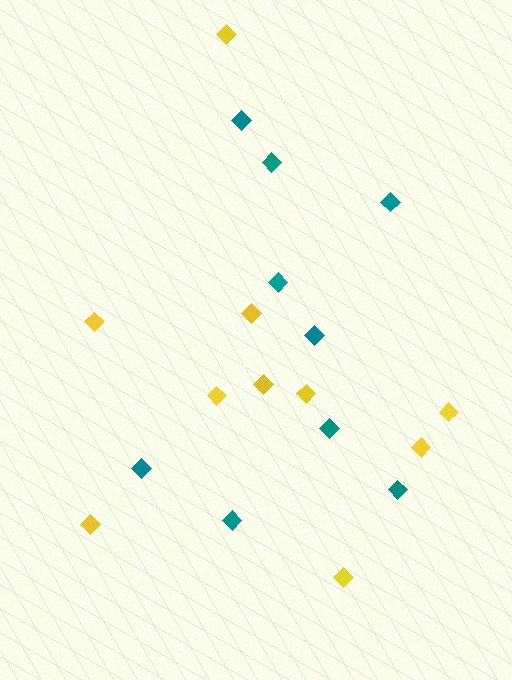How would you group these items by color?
There are 2 groups: one group of yellow diamonds (10) and one group of teal diamonds (9).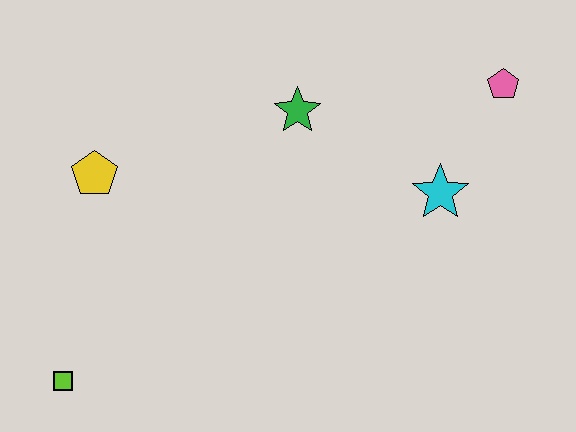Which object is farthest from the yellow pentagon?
The pink pentagon is farthest from the yellow pentagon.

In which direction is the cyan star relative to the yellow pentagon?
The cyan star is to the right of the yellow pentagon.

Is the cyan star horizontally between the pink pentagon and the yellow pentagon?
Yes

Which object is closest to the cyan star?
The pink pentagon is closest to the cyan star.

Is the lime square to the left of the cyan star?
Yes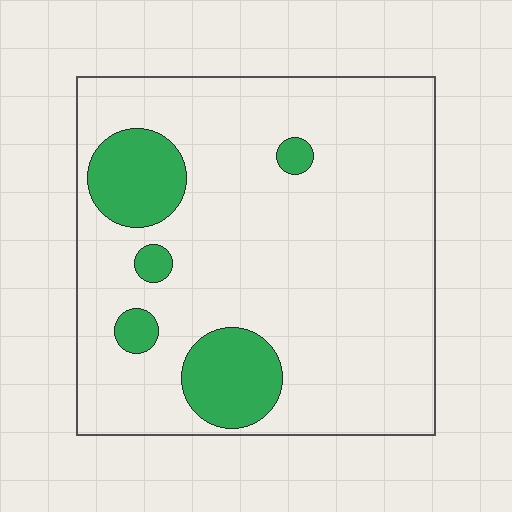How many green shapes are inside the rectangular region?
5.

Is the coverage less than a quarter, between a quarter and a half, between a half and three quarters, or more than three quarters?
Less than a quarter.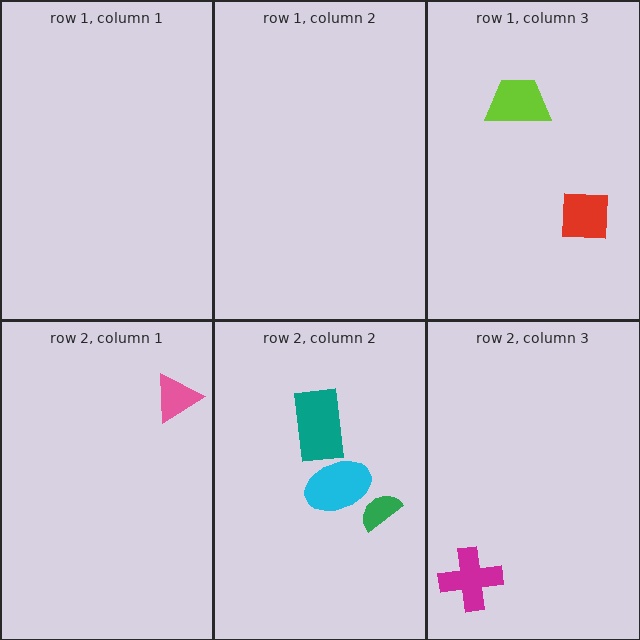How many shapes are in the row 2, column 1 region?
1.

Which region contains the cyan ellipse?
The row 2, column 2 region.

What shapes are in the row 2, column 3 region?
The magenta cross.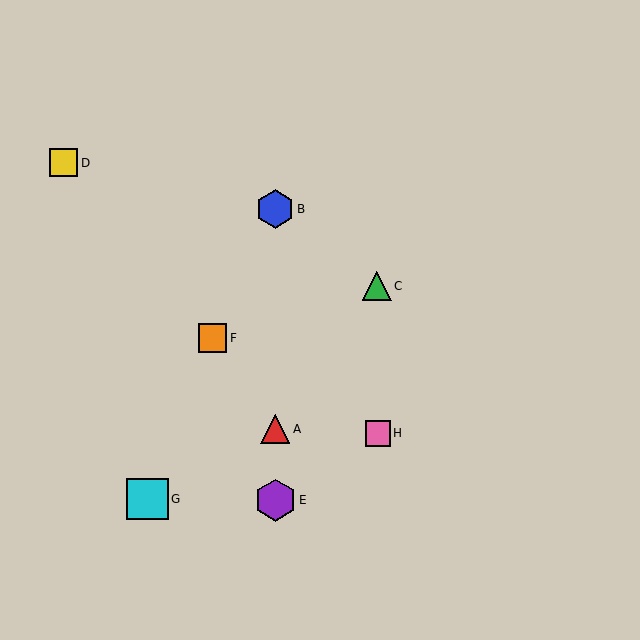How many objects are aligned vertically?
3 objects (A, B, E) are aligned vertically.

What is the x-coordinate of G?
Object G is at x≈147.